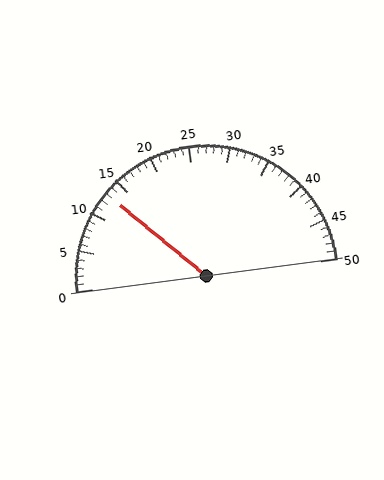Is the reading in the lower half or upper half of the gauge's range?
The reading is in the lower half of the range (0 to 50).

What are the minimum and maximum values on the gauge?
The gauge ranges from 0 to 50.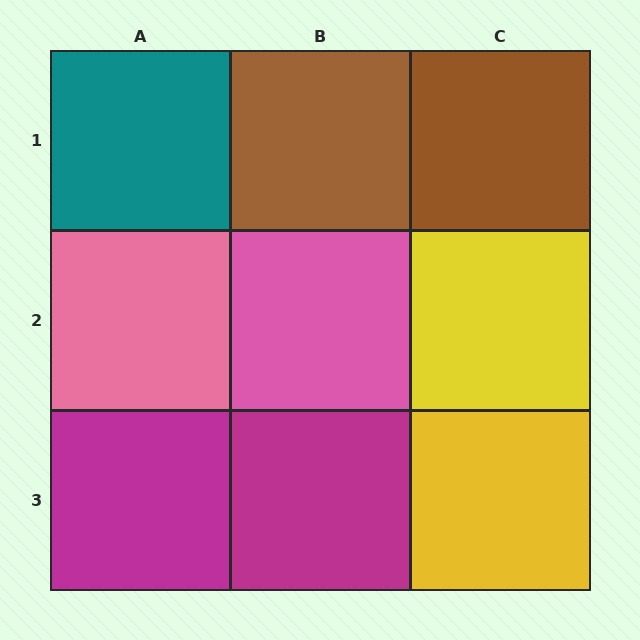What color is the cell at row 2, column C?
Yellow.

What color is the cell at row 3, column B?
Magenta.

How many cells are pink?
2 cells are pink.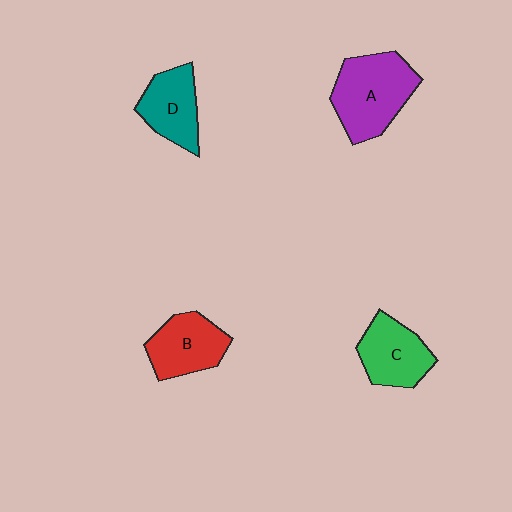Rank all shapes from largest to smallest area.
From largest to smallest: A (purple), B (red), C (green), D (teal).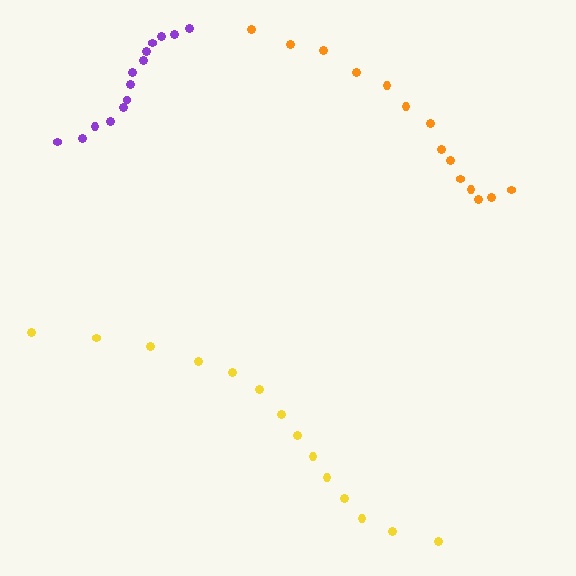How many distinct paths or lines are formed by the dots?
There are 3 distinct paths.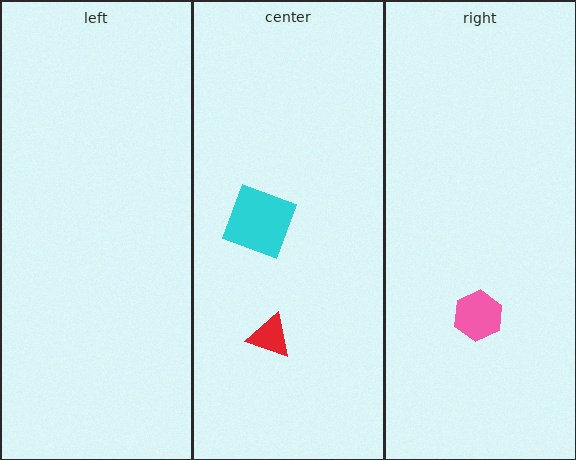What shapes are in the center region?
The red triangle, the cyan square.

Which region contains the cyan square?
The center region.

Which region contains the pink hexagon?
The right region.